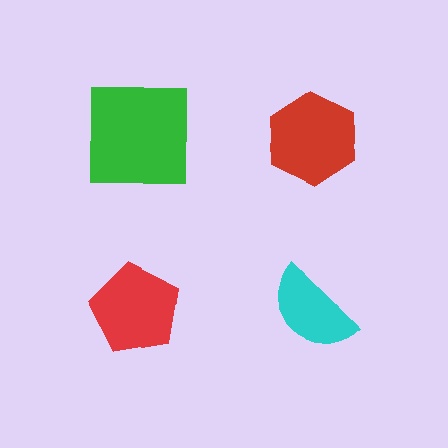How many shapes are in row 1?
2 shapes.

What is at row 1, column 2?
A red hexagon.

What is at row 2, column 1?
A red pentagon.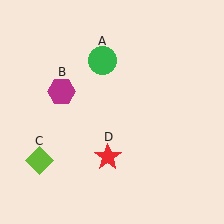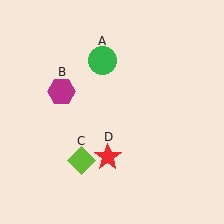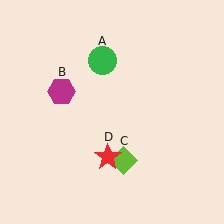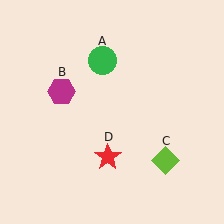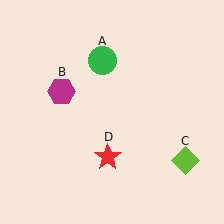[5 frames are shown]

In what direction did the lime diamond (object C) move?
The lime diamond (object C) moved right.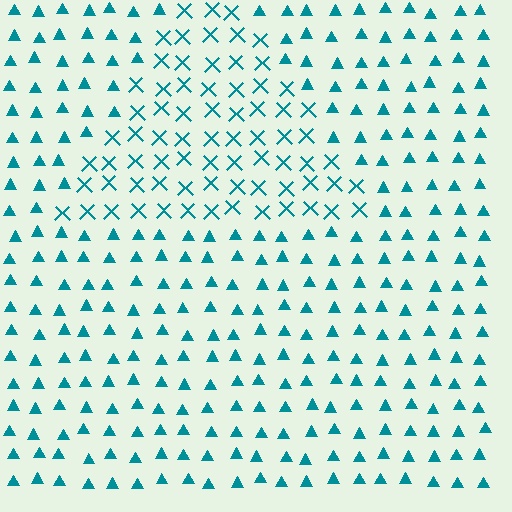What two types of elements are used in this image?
The image uses X marks inside the triangle region and triangles outside it.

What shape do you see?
I see a triangle.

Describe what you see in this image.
The image is filled with small teal elements arranged in a uniform grid. A triangle-shaped region contains X marks, while the surrounding area contains triangles. The boundary is defined purely by the change in element shape.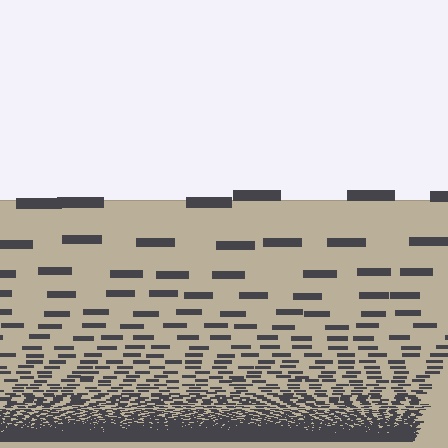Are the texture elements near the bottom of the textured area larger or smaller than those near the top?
Smaller. The gradient is inverted — elements near the bottom are smaller and denser.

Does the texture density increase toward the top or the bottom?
Density increases toward the bottom.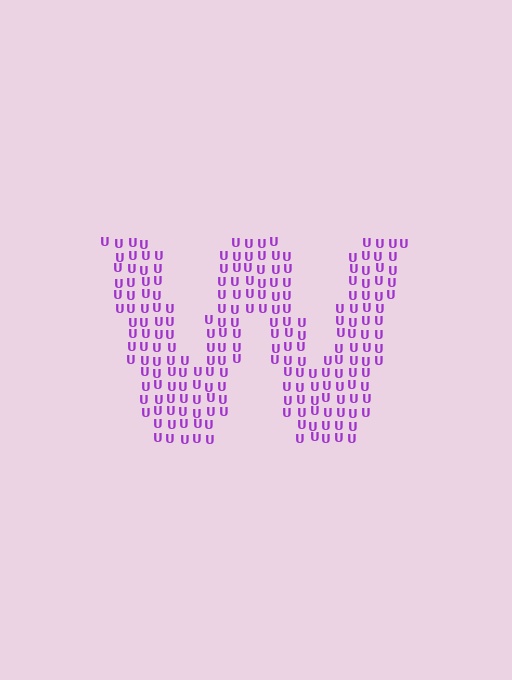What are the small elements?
The small elements are letter U's.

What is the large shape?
The large shape is the letter W.